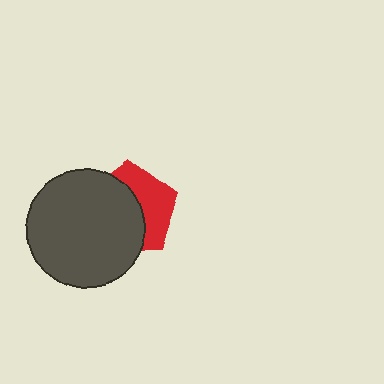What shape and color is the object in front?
The object in front is a dark gray circle.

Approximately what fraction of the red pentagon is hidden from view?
Roughly 57% of the red pentagon is hidden behind the dark gray circle.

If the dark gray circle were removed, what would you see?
You would see the complete red pentagon.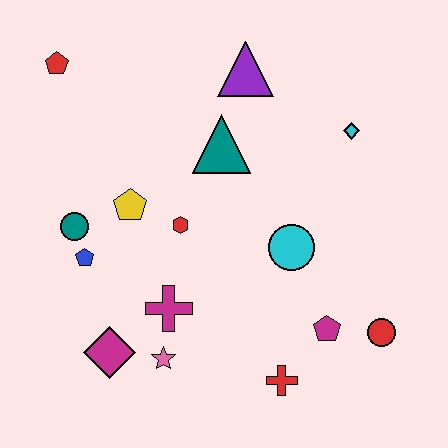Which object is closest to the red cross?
The magenta pentagon is closest to the red cross.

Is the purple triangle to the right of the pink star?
Yes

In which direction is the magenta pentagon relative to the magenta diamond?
The magenta pentagon is to the right of the magenta diamond.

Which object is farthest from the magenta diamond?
The cyan diamond is farthest from the magenta diamond.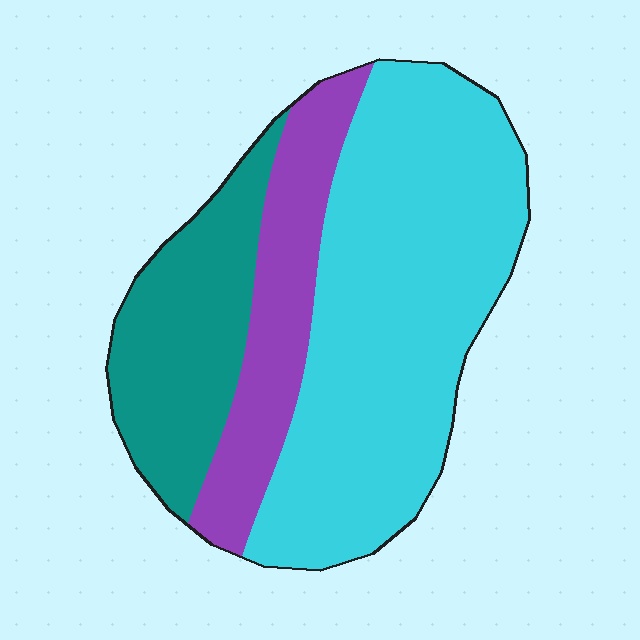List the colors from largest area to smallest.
From largest to smallest: cyan, teal, purple.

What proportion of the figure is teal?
Teal takes up about one quarter (1/4) of the figure.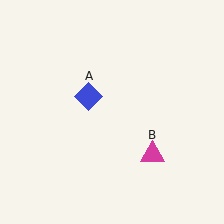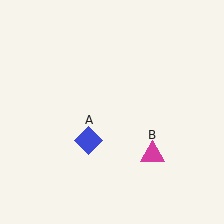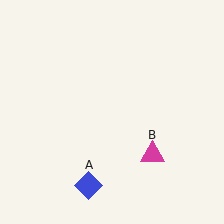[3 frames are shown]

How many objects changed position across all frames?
1 object changed position: blue diamond (object A).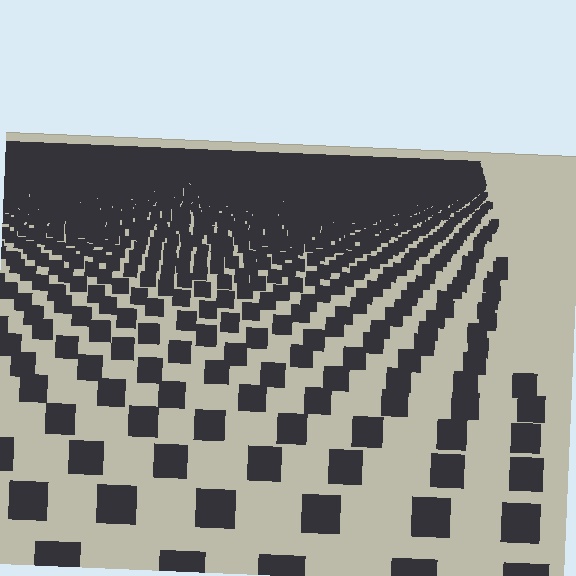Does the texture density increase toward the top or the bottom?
Density increases toward the top.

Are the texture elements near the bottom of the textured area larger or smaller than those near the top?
Larger. Near the bottom, elements are closer to the viewer and appear at a bigger on-screen size.